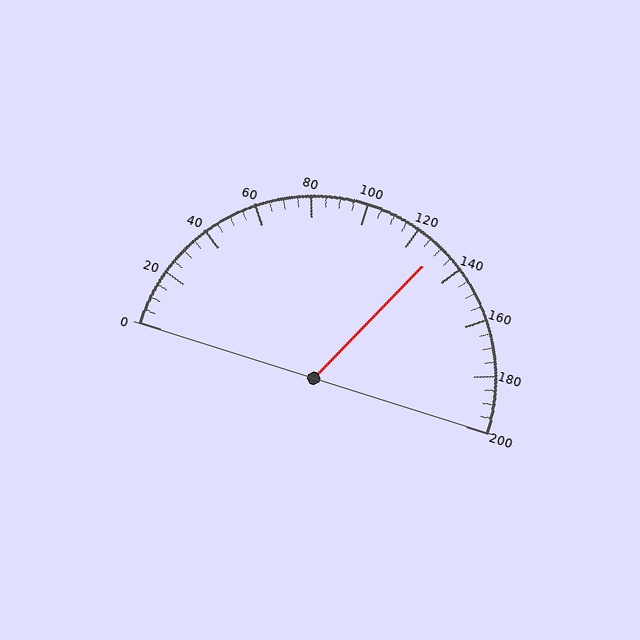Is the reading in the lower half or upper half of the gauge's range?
The reading is in the upper half of the range (0 to 200).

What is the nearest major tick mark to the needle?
The nearest major tick mark is 120.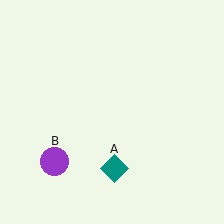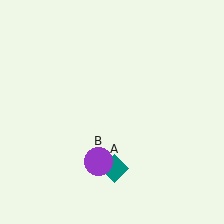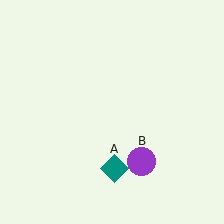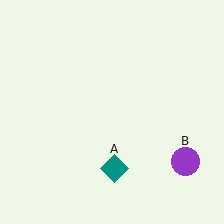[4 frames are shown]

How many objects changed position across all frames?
1 object changed position: purple circle (object B).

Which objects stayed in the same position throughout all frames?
Teal diamond (object A) remained stationary.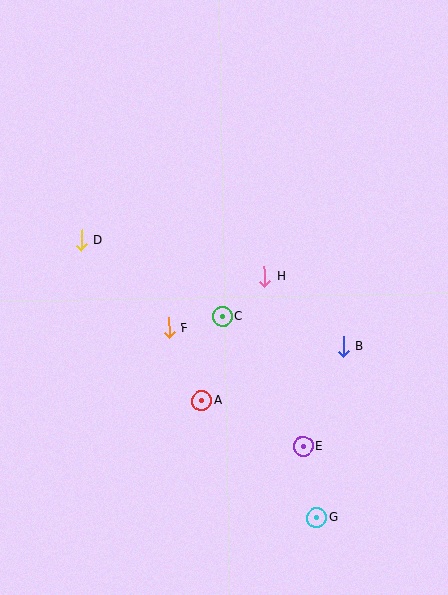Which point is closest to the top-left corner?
Point D is closest to the top-left corner.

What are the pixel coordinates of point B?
Point B is at (343, 346).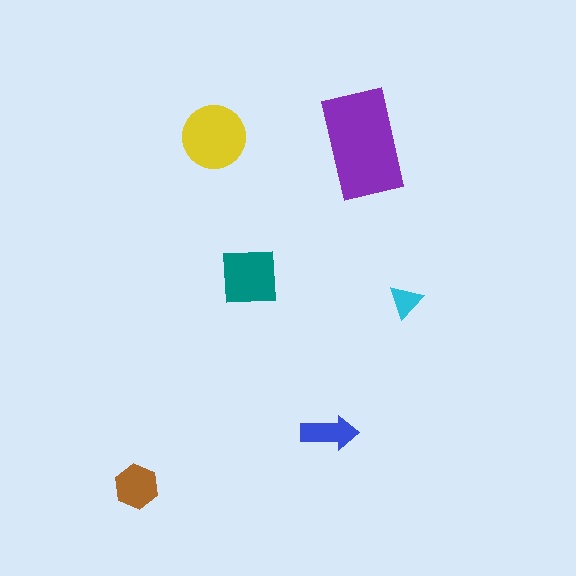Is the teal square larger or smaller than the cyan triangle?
Larger.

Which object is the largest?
The purple rectangle.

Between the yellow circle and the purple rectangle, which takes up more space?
The purple rectangle.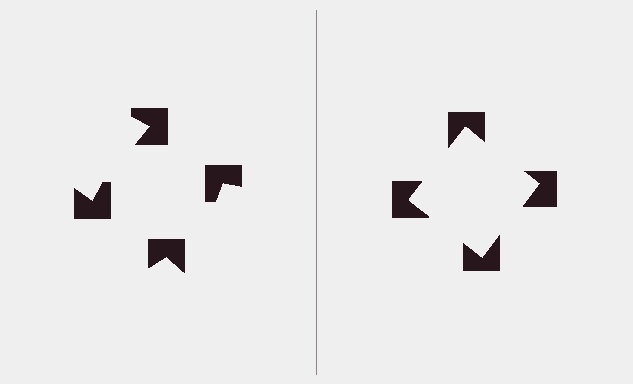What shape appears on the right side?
An illusory square.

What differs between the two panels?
The notched squares are positioned identically on both sides; only the wedge orientations differ. On the right they align to a square; on the left they are misaligned.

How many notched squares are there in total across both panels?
8 — 4 on each side.